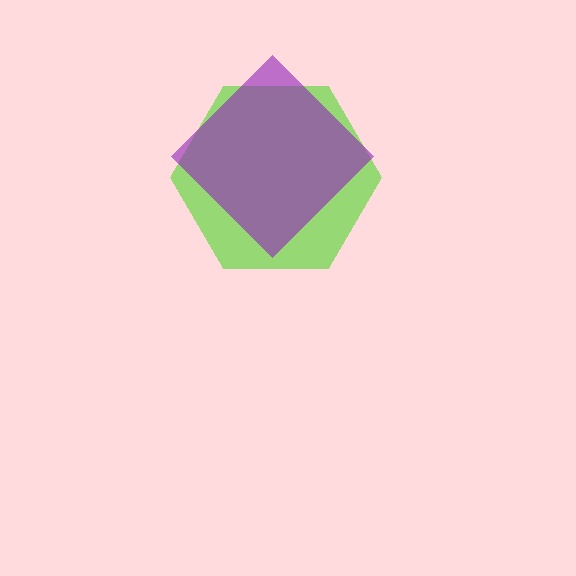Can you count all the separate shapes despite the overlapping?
Yes, there are 2 separate shapes.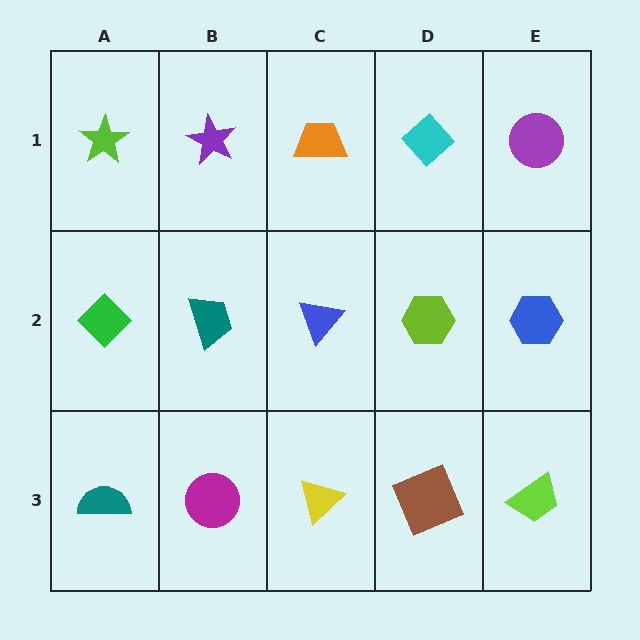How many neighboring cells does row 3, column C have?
3.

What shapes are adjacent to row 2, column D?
A cyan diamond (row 1, column D), a brown square (row 3, column D), a blue triangle (row 2, column C), a blue hexagon (row 2, column E).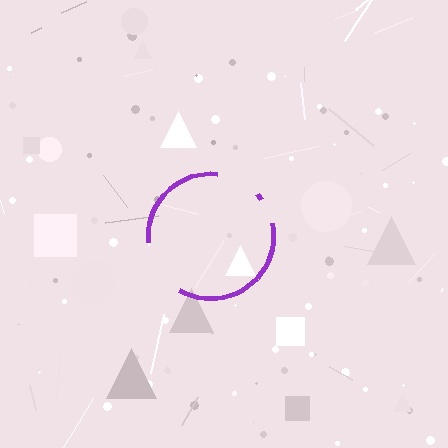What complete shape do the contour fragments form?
The contour fragments form a circle.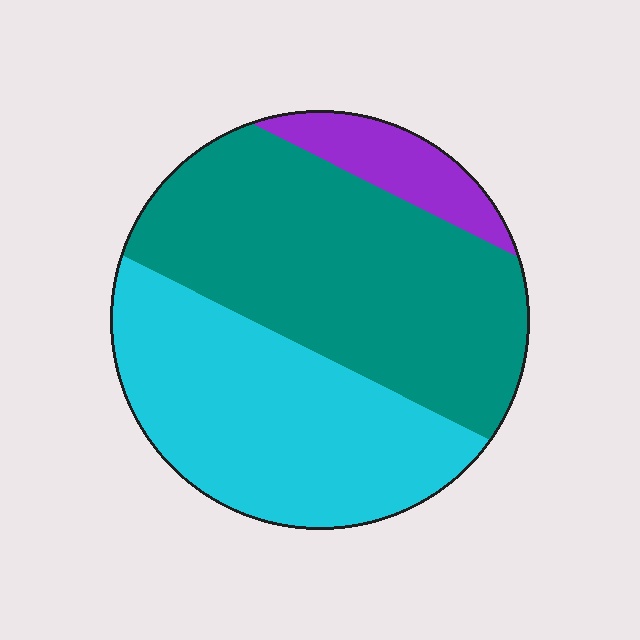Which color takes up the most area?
Teal, at roughly 50%.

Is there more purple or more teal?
Teal.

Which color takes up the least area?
Purple, at roughly 10%.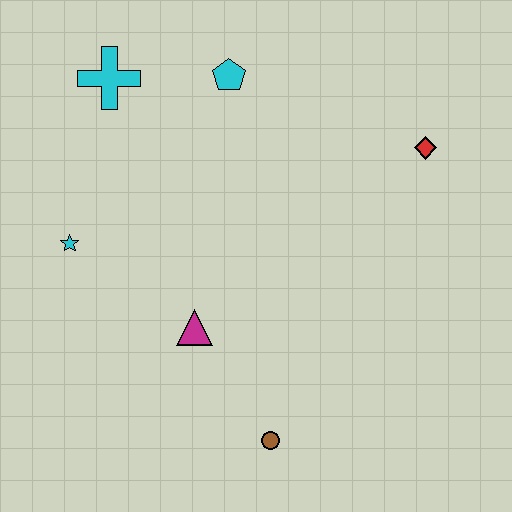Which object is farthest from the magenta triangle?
The red diamond is farthest from the magenta triangle.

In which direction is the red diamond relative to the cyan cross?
The red diamond is to the right of the cyan cross.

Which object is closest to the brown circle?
The magenta triangle is closest to the brown circle.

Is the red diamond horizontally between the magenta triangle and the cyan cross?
No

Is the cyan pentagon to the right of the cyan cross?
Yes